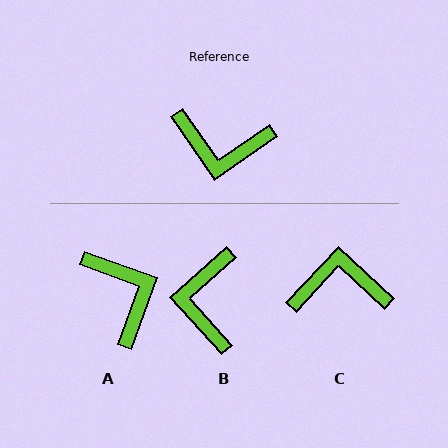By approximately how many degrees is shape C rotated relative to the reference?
Approximately 168 degrees clockwise.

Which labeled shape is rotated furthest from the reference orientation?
C, about 168 degrees away.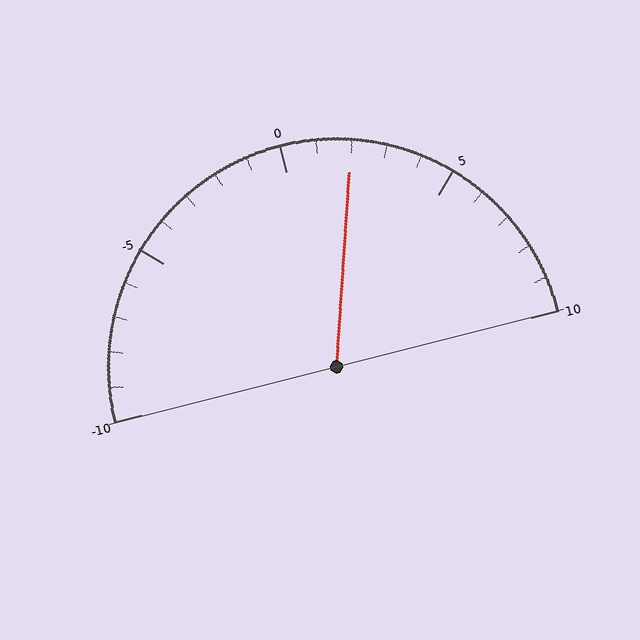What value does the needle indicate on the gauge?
The needle indicates approximately 2.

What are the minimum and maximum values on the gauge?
The gauge ranges from -10 to 10.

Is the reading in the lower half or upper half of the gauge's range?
The reading is in the upper half of the range (-10 to 10).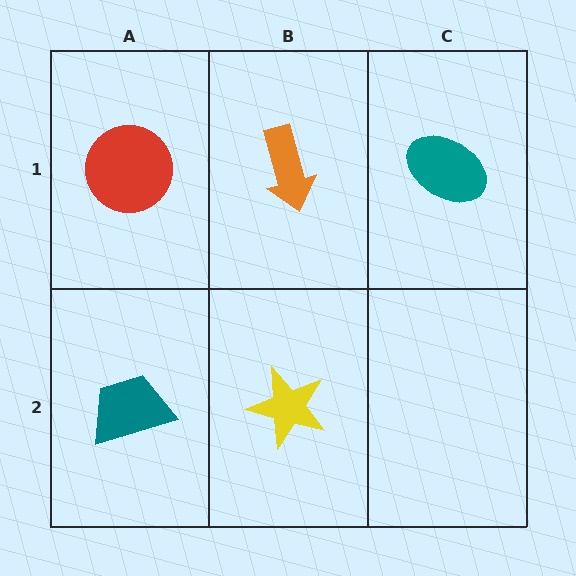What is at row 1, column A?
A red circle.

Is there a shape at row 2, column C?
No, that cell is empty.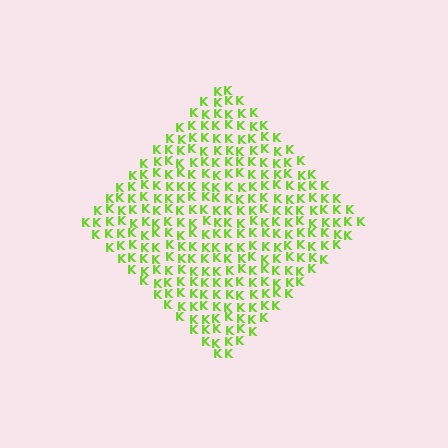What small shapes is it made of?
It is made of small letter K's.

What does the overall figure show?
The overall figure shows a diamond.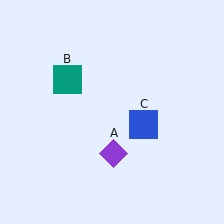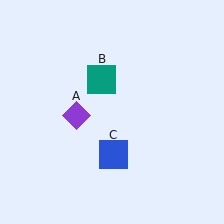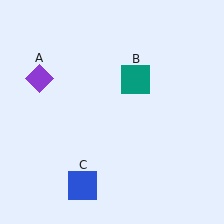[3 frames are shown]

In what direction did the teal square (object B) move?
The teal square (object B) moved right.